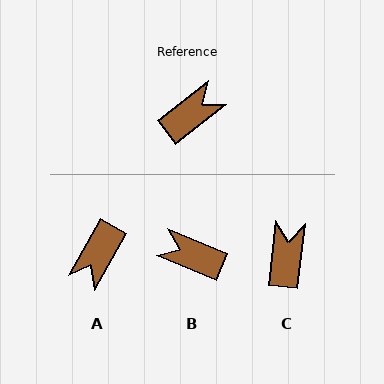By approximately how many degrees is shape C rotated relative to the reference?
Approximately 45 degrees counter-clockwise.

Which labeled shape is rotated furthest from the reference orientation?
A, about 157 degrees away.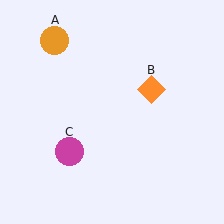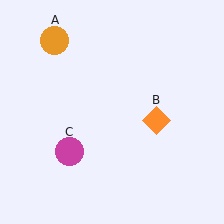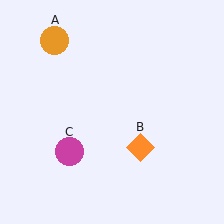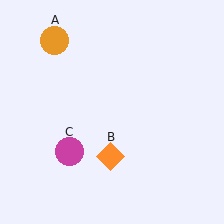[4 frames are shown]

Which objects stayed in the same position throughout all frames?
Orange circle (object A) and magenta circle (object C) remained stationary.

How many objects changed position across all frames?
1 object changed position: orange diamond (object B).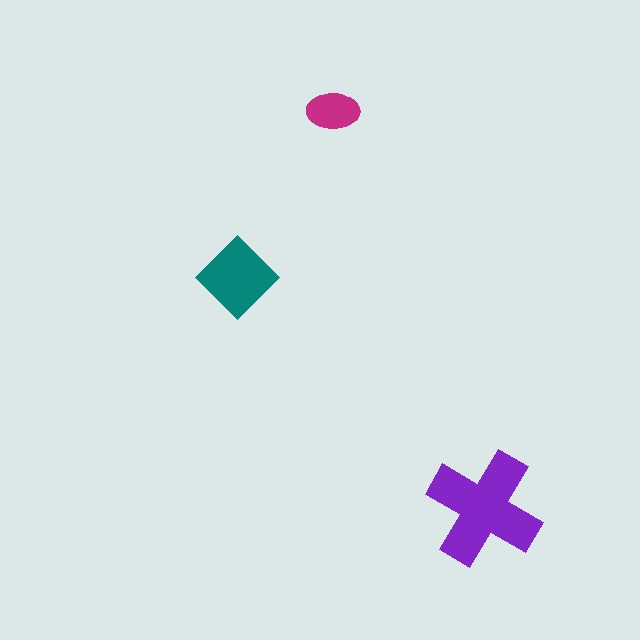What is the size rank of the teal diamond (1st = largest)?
2nd.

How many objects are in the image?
There are 3 objects in the image.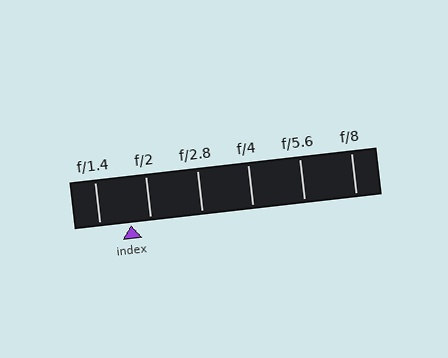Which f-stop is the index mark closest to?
The index mark is closest to f/2.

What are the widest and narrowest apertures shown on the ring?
The widest aperture shown is f/1.4 and the narrowest is f/8.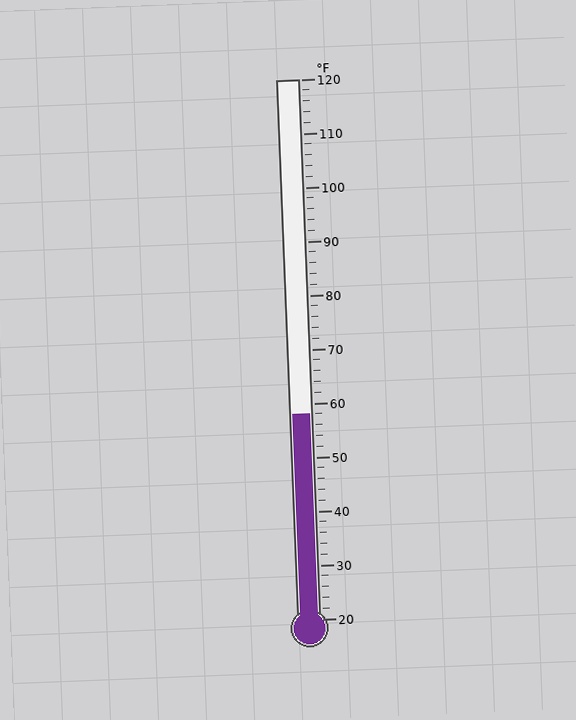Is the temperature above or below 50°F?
The temperature is above 50°F.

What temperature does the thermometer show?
The thermometer shows approximately 58°F.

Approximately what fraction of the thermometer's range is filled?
The thermometer is filled to approximately 40% of its range.